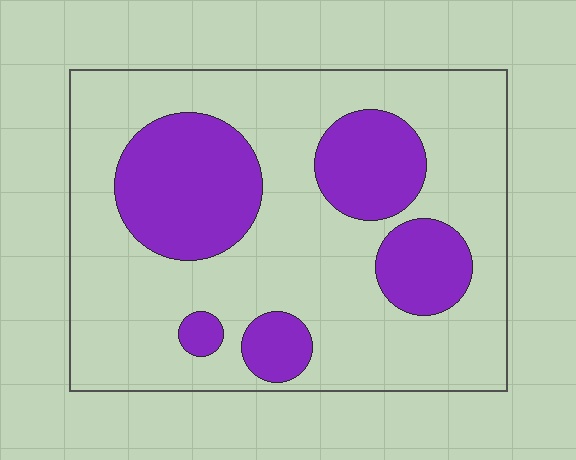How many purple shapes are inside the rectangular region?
5.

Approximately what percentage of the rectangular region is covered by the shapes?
Approximately 30%.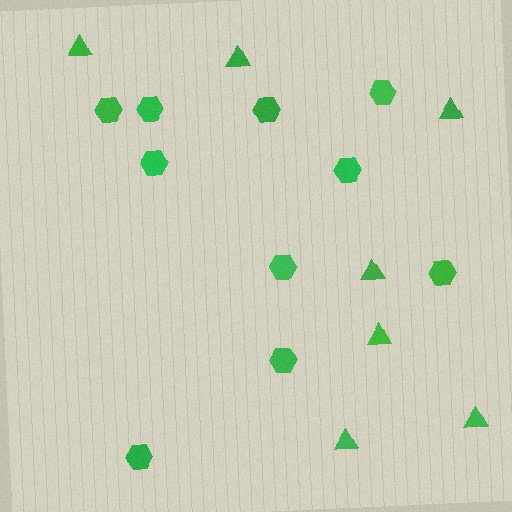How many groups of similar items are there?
There are 2 groups: one group of hexagons (10) and one group of triangles (7).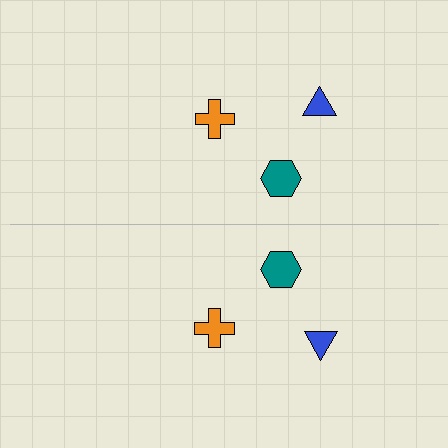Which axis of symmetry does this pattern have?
The pattern has a horizontal axis of symmetry running through the center of the image.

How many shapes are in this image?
There are 6 shapes in this image.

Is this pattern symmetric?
Yes, this pattern has bilateral (reflection) symmetry.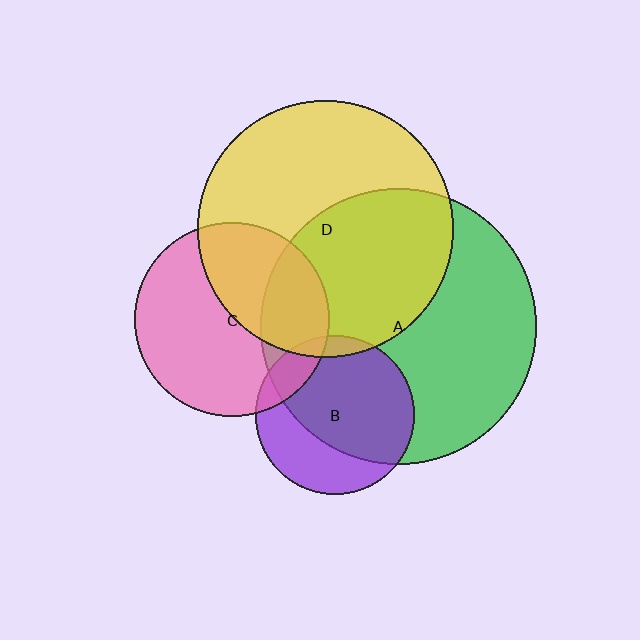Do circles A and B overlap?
Yes.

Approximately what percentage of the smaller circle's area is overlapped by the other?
Approximately 65%.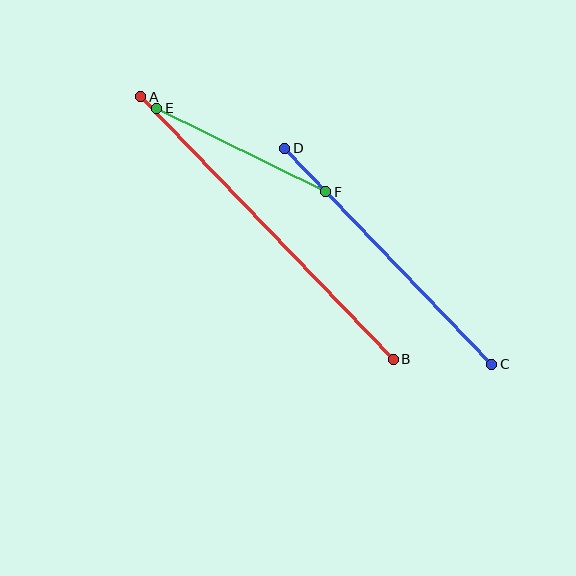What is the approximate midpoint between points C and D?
The midpoint is at approximately (388, 256) pixels.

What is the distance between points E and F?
The distance is approximately 189 pixels.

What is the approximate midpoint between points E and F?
The midpoint is at approximately (241, 150) pixels.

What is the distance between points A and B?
The distance is approximately 364 pixels.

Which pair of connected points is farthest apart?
Points A and B are farthest apart.